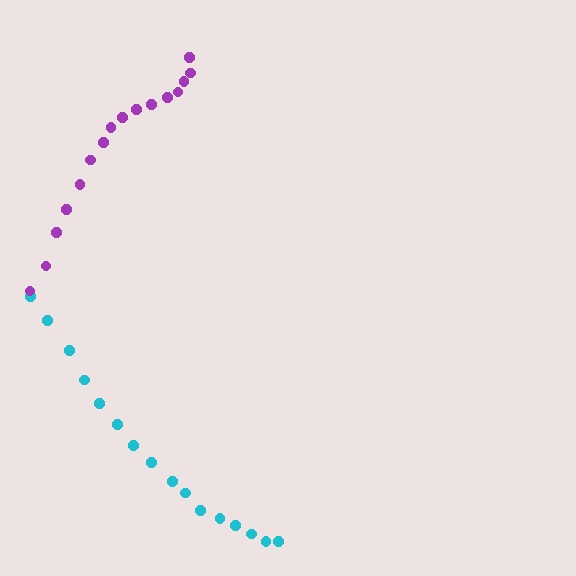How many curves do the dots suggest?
There are 2 distinct paths.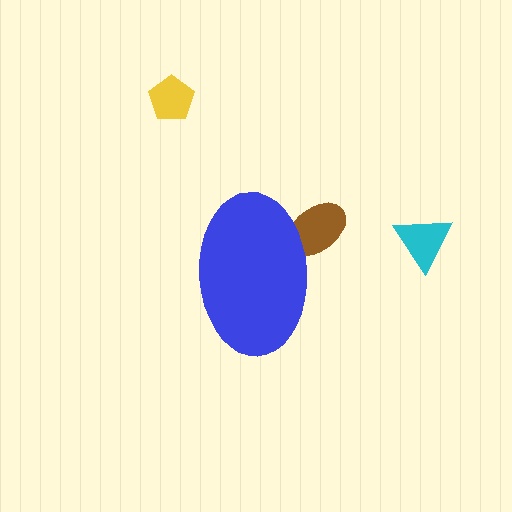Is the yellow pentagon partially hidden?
No, the yellow pentagon is fully visible.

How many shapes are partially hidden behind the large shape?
1 shape is partially hidden.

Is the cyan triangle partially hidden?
No, the cyan triangle is fully visible.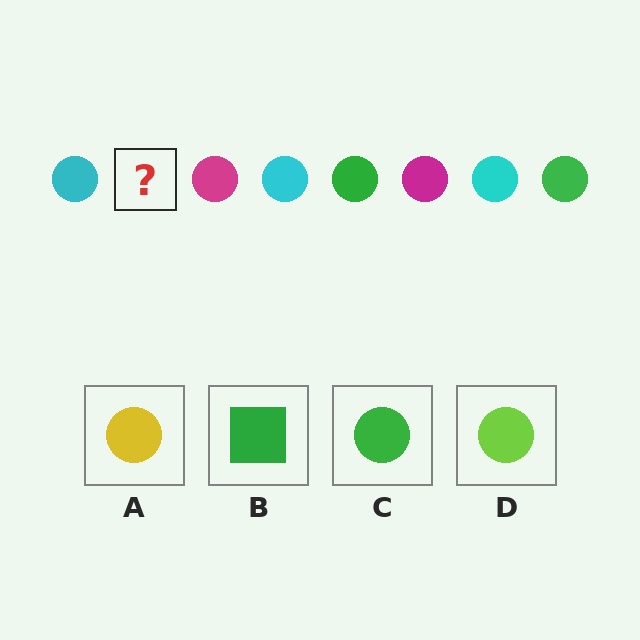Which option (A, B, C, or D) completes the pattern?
C.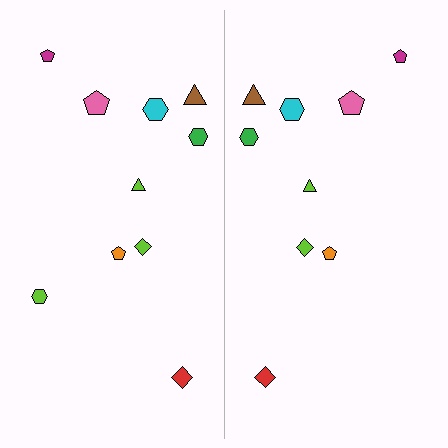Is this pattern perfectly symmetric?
No, the pattern is not perfectly symmetric. A lime hexagon is missing from the right side.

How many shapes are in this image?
There are 19 shapes in this image.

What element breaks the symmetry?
A lime hexagon is missing from the right side.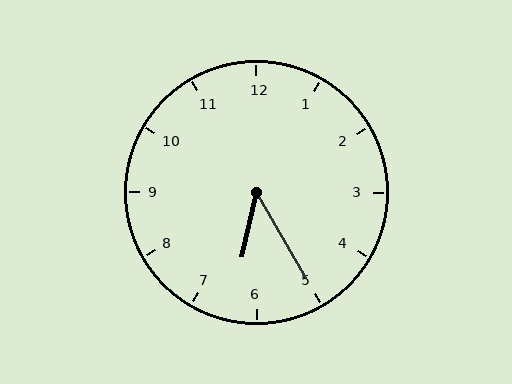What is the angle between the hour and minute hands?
Approximately 42 degrees.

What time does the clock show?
6:25.